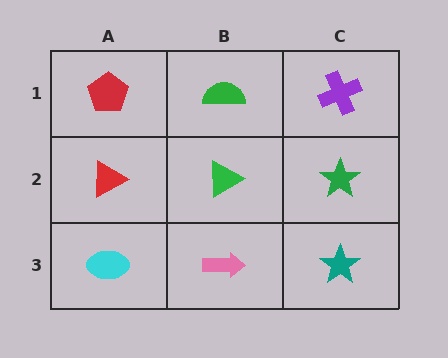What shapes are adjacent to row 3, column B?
A green triangle (row 2, column B), a cyan ellipse (row 3, column A), a teal star (row 3, column C).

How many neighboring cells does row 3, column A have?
2.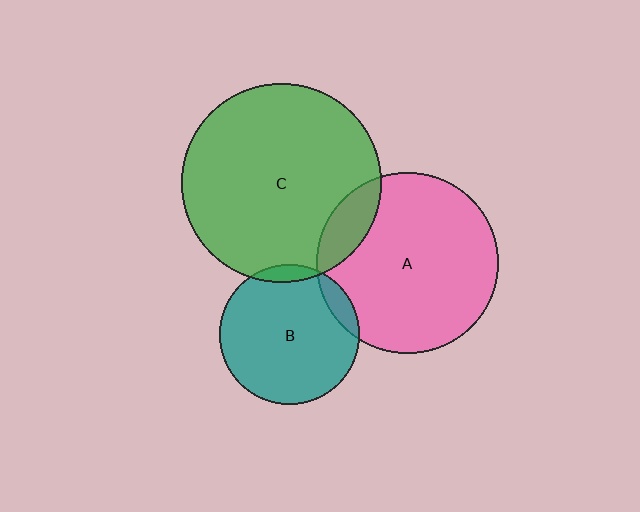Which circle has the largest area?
Circle C (green).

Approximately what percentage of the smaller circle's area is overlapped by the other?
Approximately 10%.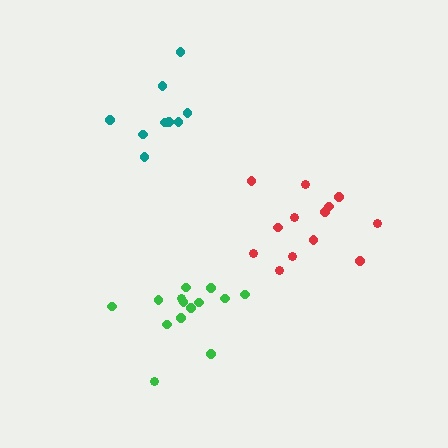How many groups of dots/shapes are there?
There are 3 groups.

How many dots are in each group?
Group 1: 14 dots, Group 2: 9 dots, Group 3: 13 dots (36 total).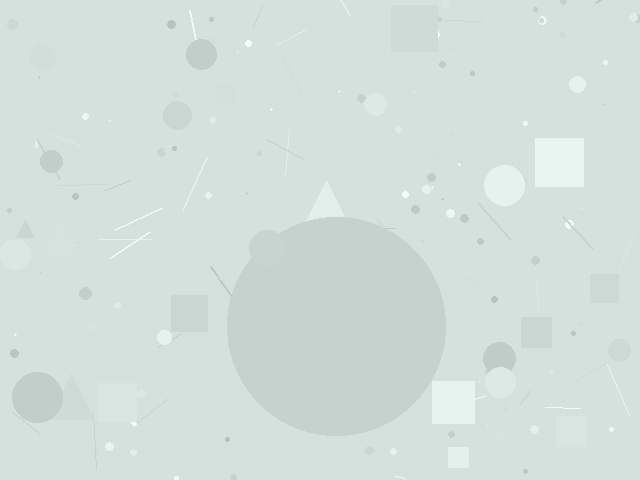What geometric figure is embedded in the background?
A circle is embedded in the background.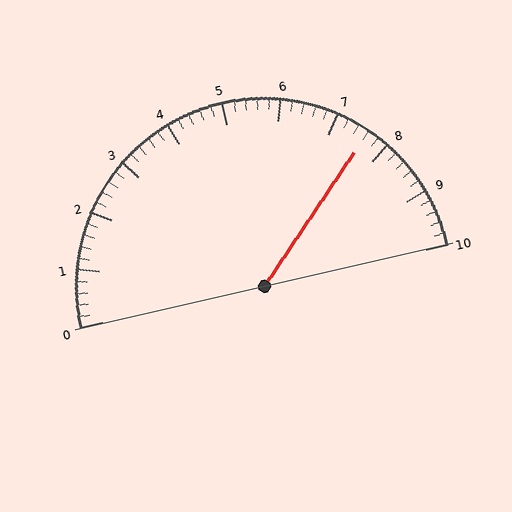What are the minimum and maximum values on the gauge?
The gauge ranges from 0 to 10.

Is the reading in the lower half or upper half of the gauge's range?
The reading is in the upper half of the range (0 to 10).